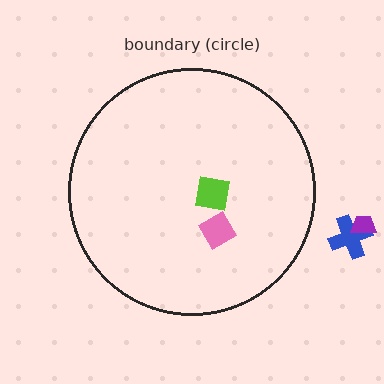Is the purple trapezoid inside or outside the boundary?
Outside.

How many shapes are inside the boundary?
2 inside, 2 outside.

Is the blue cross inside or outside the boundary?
Outside.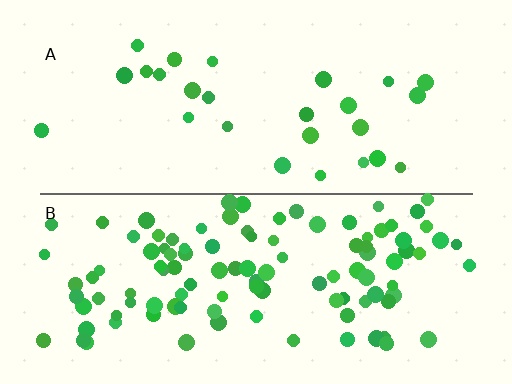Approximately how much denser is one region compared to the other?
Approximately 4.1× — region B over region A.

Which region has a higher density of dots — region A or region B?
B (the bottom).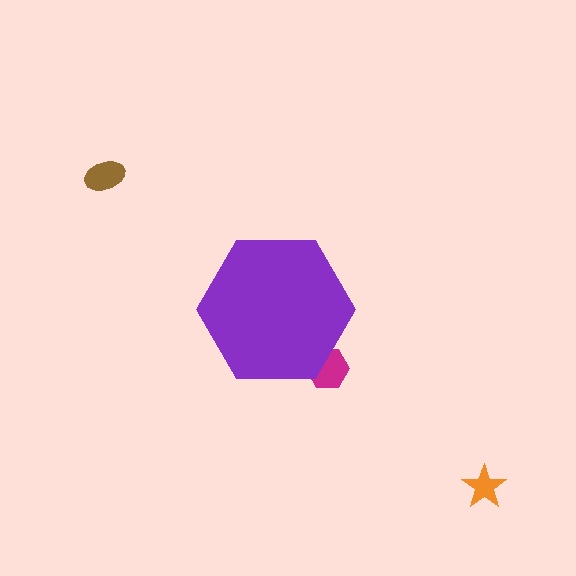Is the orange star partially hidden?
No, the orange star is fully visible.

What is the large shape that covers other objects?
A purple hexagon.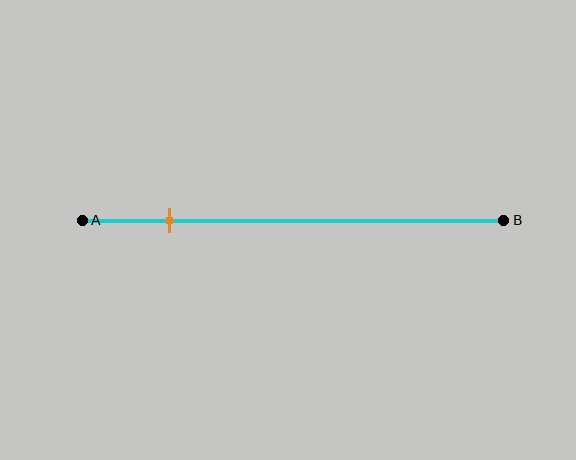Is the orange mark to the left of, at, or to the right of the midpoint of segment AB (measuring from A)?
The orange mark is to the left of the midpoint of segment AB.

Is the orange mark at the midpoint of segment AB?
No, the mark is at about 20% from A, not at the 50% midpoint.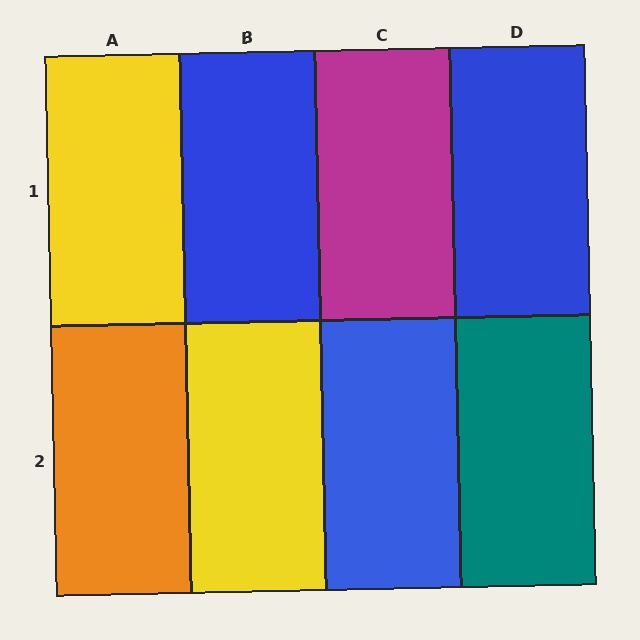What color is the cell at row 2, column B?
Yellow.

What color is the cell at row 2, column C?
Blue.